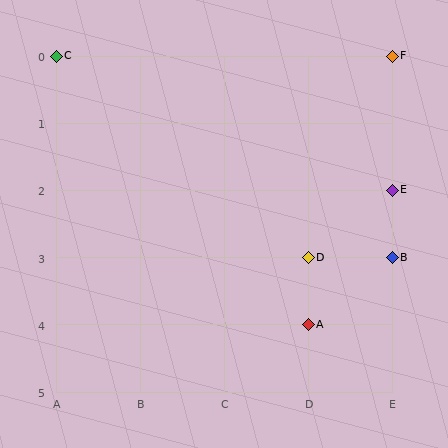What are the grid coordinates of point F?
Point F is at grid coordinates (E, 0).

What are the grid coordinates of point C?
Point C is at grid coordinates (A, 0).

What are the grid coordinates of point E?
Point E is at grid coordinates (E, 2).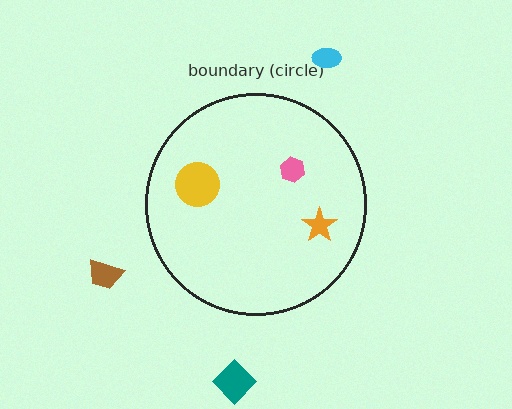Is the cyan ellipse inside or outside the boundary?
Outside.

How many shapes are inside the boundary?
3 inside, 3 outside.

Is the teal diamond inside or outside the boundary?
Outside.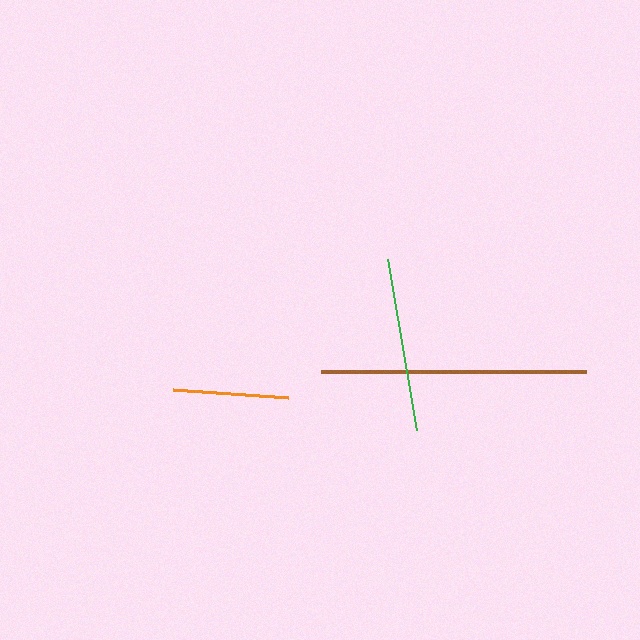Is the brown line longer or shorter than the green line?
The brown line is longer than the green line.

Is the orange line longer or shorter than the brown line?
The brown line is longer than the orange line.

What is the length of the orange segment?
The orange segment is approximately 116 pixels long.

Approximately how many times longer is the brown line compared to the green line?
The brown line is approximately 1.5 times the length of the green line.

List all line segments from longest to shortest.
From longest to shortest: brown, green, orange.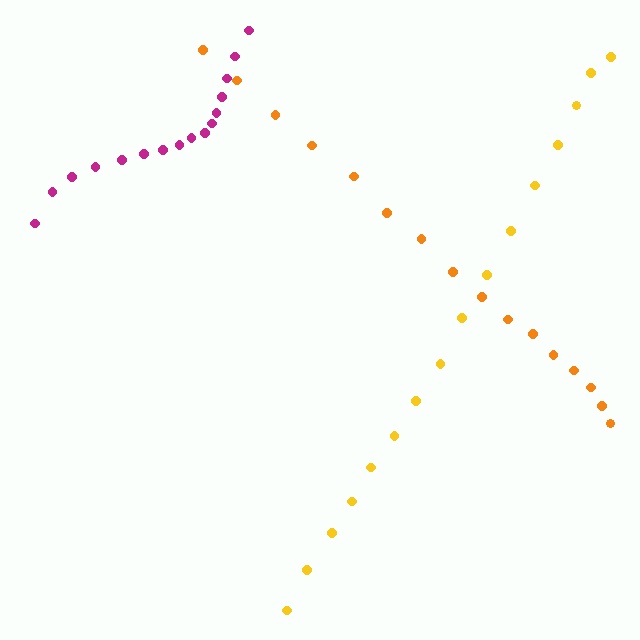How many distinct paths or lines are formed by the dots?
There are 3 distinct paths.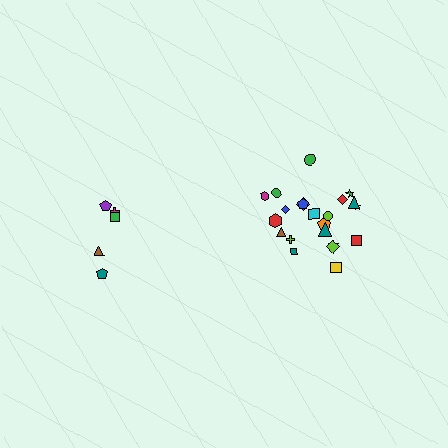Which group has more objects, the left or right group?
The right group.